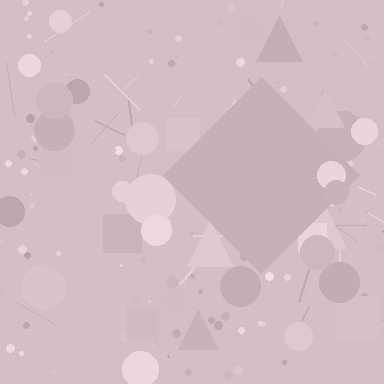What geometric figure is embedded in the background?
A diamond is embedded in the background.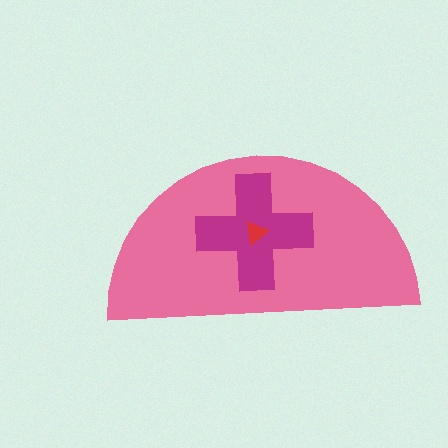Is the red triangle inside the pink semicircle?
Yes.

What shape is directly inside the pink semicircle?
The magenta cross.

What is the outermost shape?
The pink semicircle.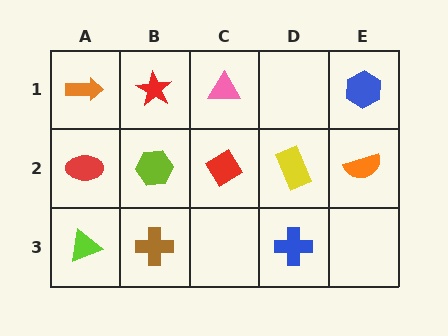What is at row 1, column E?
A blue hexagon.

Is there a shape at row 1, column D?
No, that cell is empty.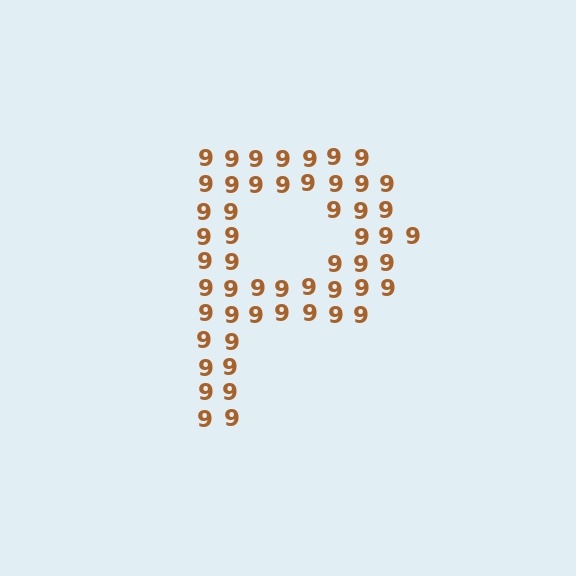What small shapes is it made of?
It is made of small digit 9's.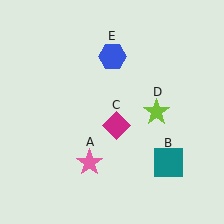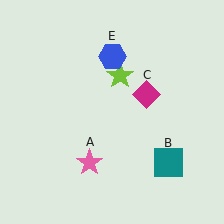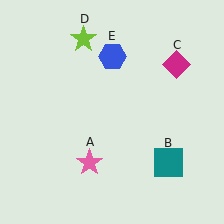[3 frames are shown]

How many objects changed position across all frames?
2 objects changed position: magenta diamond (object C), lime star (object D).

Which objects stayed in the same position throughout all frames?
Pink star (object A) and teal square (object B) and blue hexagon (object E) remained stationary.